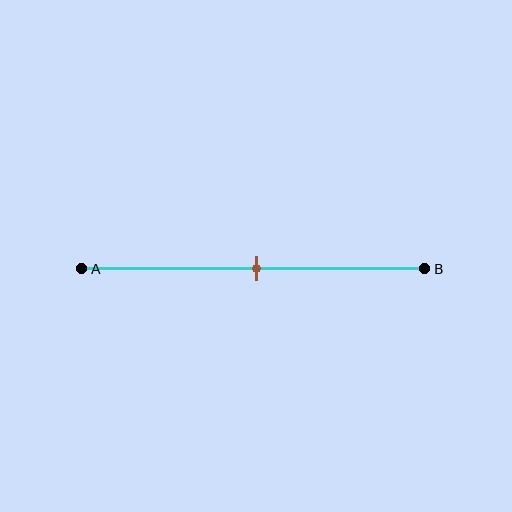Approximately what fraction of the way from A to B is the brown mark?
The brown mark is approximately 50% of the way from A to B.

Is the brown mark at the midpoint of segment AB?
Yes, the mark is approximately at the midpoint.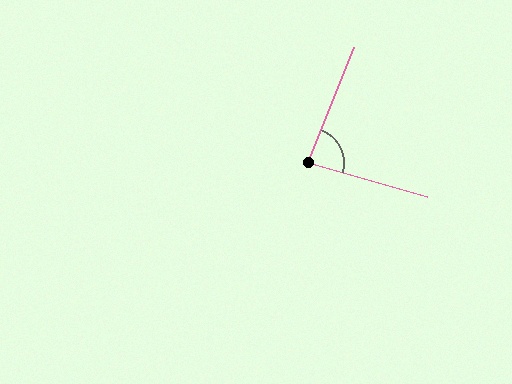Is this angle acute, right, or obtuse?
It is acute.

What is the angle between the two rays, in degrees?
Approximately 84 degrees.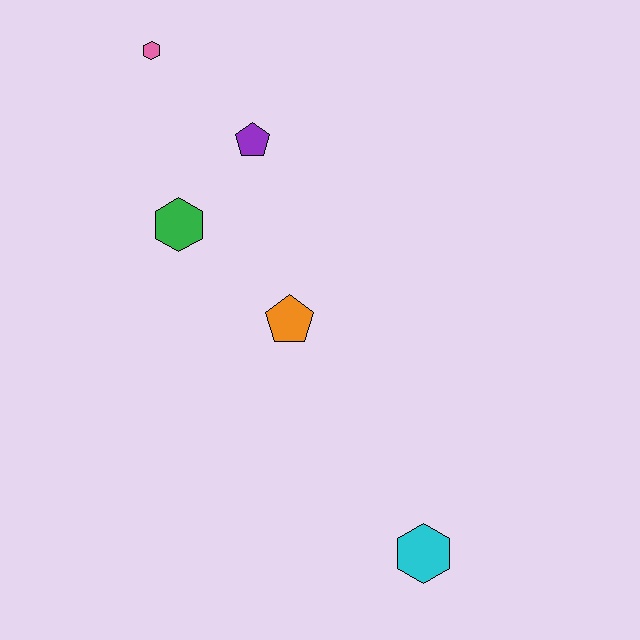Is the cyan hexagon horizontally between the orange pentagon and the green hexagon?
No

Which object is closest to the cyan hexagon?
The orange pentagon is closest to the cyan hexagon.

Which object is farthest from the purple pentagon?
The cyan hexagon is farthest from the purple pentagon.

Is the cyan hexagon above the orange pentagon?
No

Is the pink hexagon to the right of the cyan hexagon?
No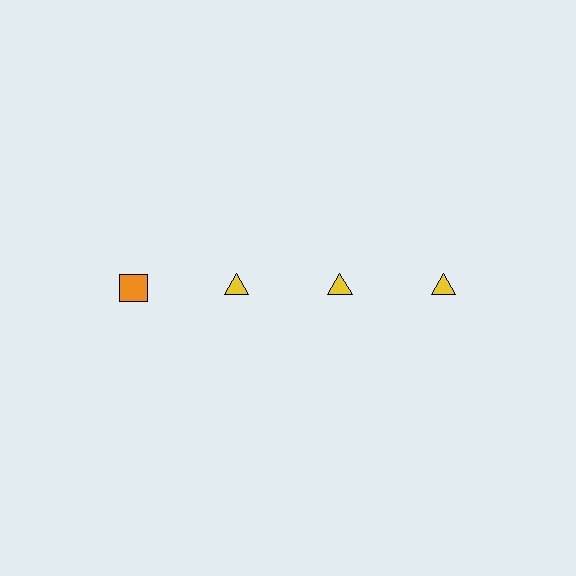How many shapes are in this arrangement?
There are 4 shapes arranged in a grid pattern.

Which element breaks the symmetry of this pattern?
The orange square in the top row, leftmost column breaks the symmetry. All other shapes are yellow triangles.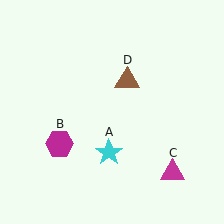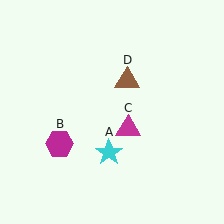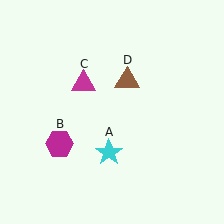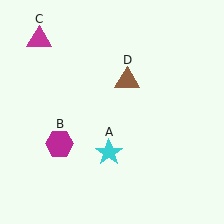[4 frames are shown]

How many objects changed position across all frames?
1 object changed position: magenta triangle (object C).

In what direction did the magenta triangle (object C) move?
The magenta triangle (object C) moved up and to the left.